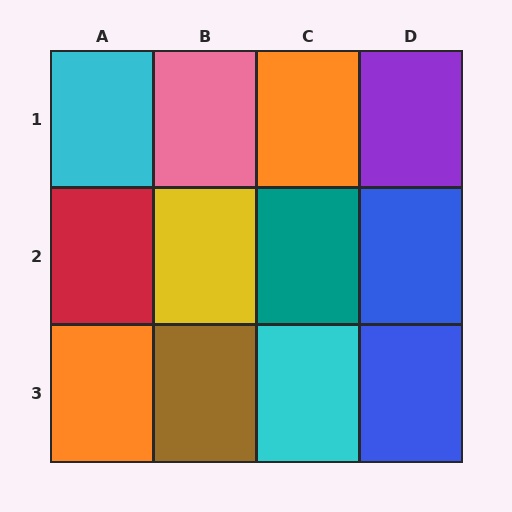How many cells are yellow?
1 cell is yellow.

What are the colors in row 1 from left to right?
Cyan, pink, orange, purple.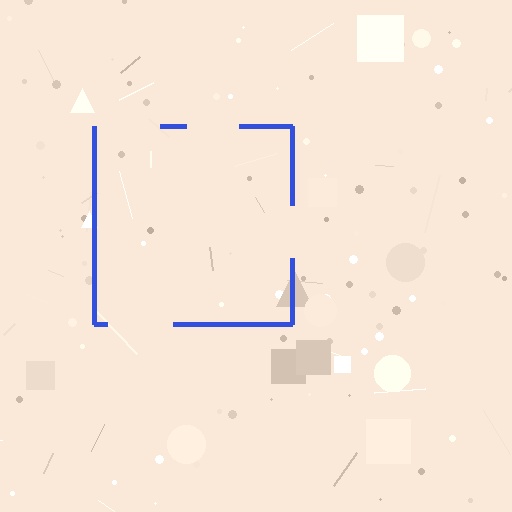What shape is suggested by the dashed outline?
The dashed outline suggests a square.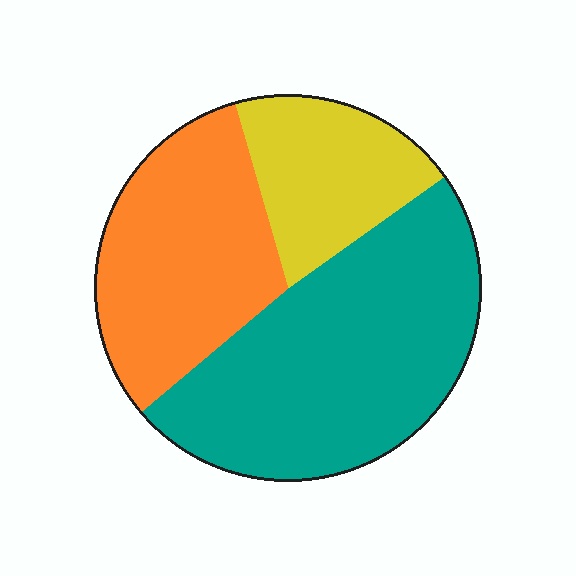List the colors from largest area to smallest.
From largest to smallest: teal, orange, yellow.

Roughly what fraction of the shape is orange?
Orange takes up between a quarter and a half of the shape.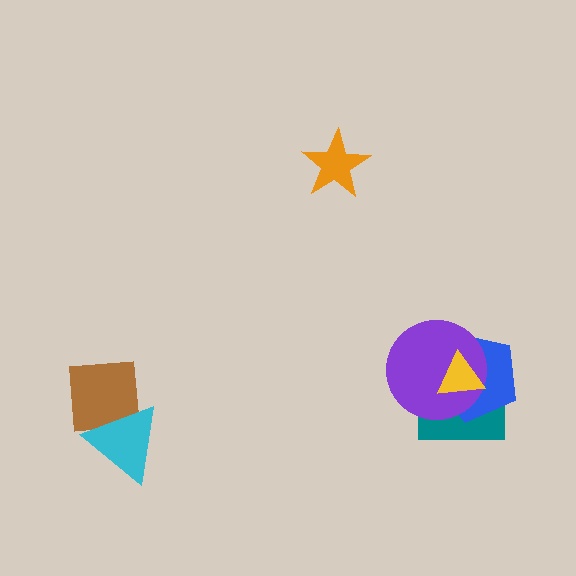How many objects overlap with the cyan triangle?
1 object overlaps with the cyan triangle.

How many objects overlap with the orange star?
0 objects overlap with the orange star.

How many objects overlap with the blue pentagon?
3 objects overlap with the blue pentagon.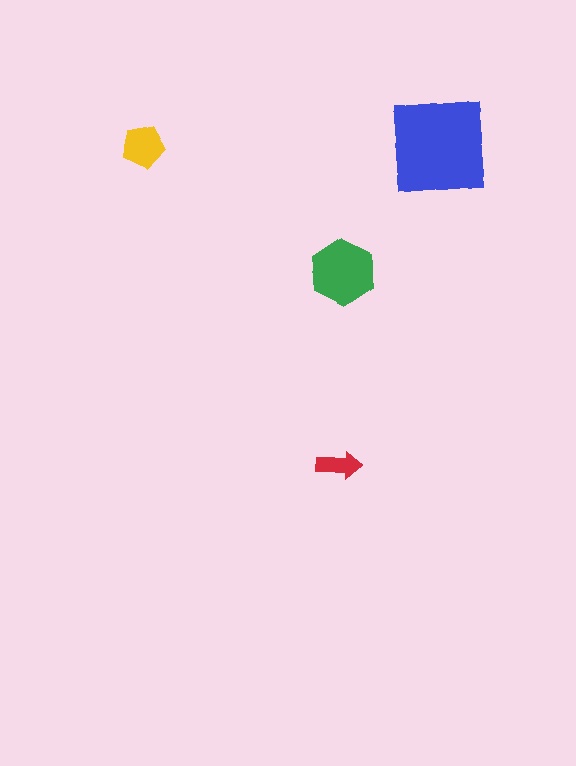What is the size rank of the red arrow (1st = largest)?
4th.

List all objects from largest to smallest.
The blue square, the green hexagon, the yellow pentagon, the red arrow.